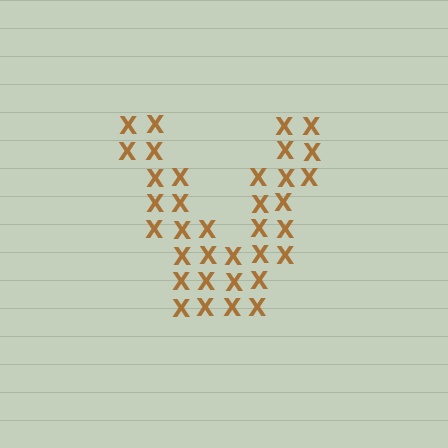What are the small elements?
The small elements are letter X's.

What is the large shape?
The large shape is the letter V.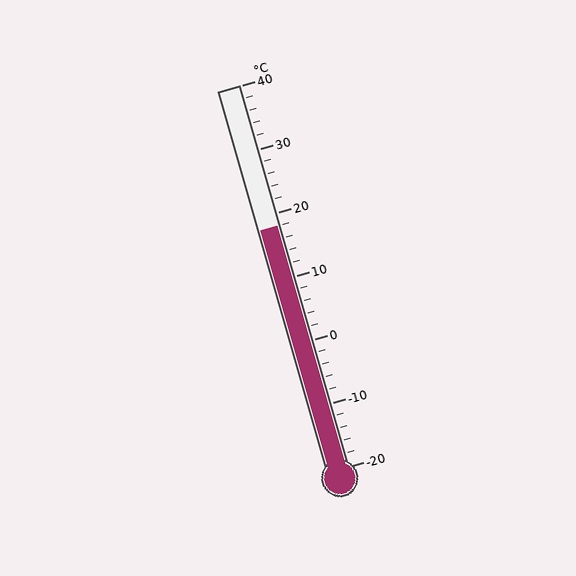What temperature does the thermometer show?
The thermometer shows approximately 18°C.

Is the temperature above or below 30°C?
The temperature is below 30°C.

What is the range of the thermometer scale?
The thermometer scale ranges from -20°C to 40°C.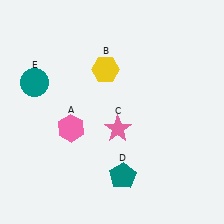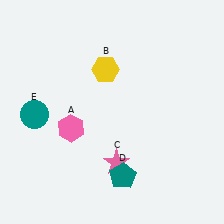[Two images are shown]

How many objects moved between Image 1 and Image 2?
2 objects moved between the two images.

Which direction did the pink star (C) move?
The pink star (C) moved down.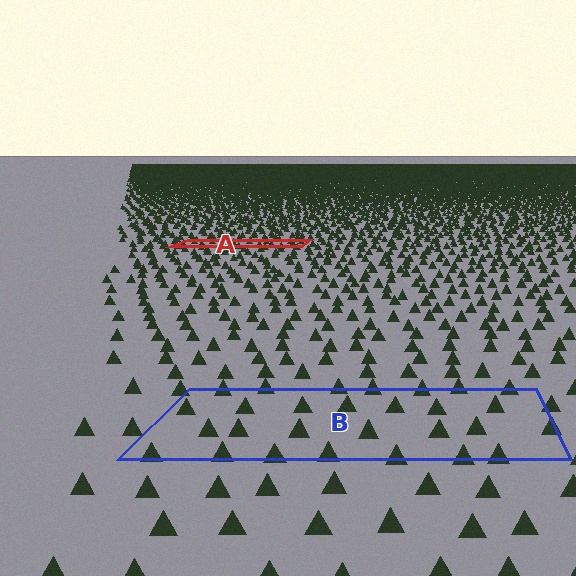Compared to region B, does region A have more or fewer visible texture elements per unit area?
Region A has more texture elements per unit area — they are packed more densely because it is farther away.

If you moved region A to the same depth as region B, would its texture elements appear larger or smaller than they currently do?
They would appear larger. At a closer depth, the same texture elements are projected at a bigger on-screen size.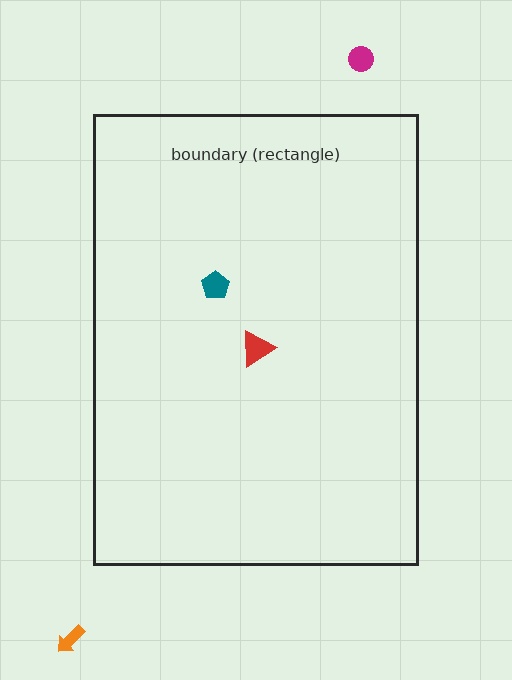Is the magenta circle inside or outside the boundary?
Outside.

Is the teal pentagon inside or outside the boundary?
Inside.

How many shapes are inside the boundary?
2 inside, 2 outside.